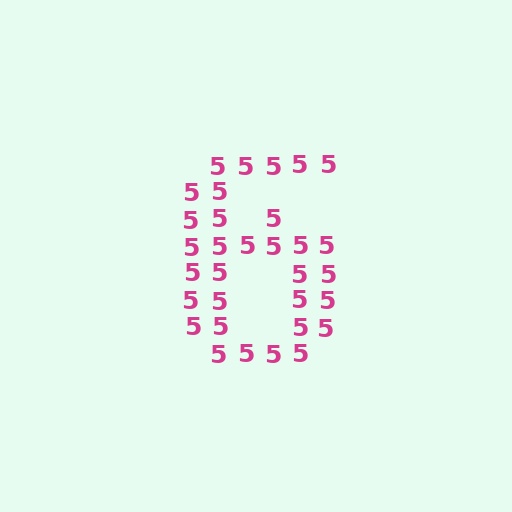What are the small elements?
The small elements are digit 5's.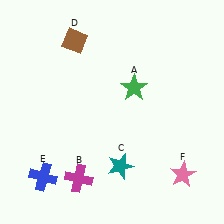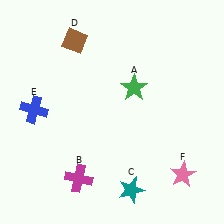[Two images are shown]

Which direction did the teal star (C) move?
The teal star (C) moved down.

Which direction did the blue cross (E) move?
The blue cross (E) moved up.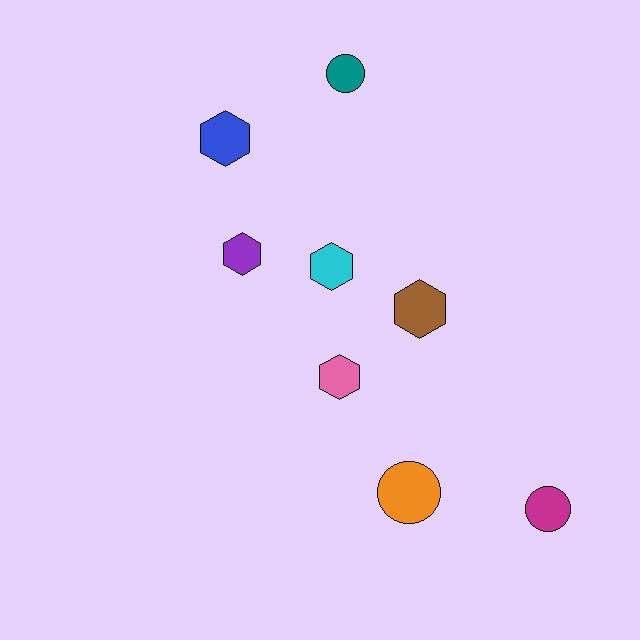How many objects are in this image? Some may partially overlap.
There are 8 objects.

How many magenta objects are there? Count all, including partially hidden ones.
There is 1 magenta object.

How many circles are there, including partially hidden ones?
There are 3 circles.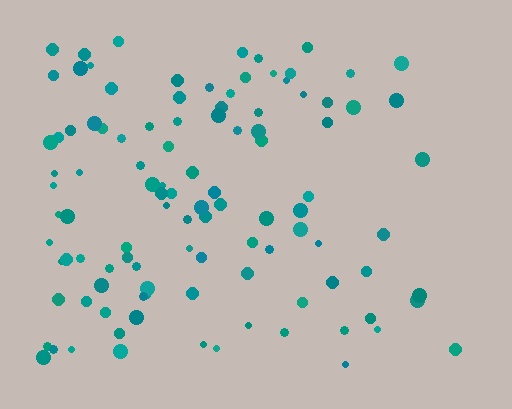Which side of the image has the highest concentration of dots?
The left.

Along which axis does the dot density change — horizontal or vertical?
Horizontal.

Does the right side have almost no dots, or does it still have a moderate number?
Still a moderate number, just noticeably fewer than the left.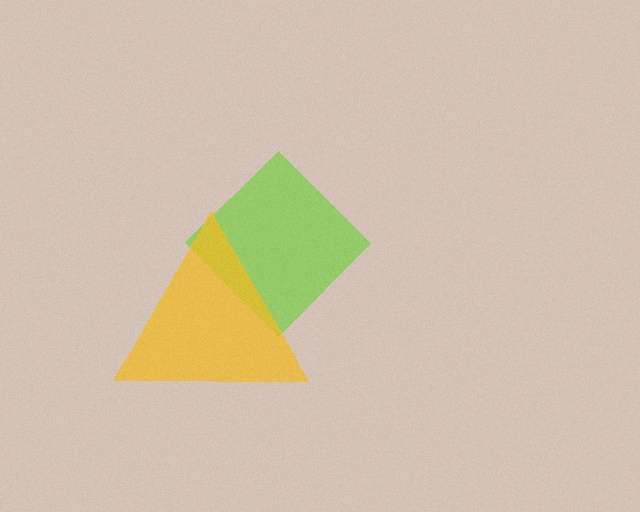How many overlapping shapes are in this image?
There are 2 overlapping shapes in the image.